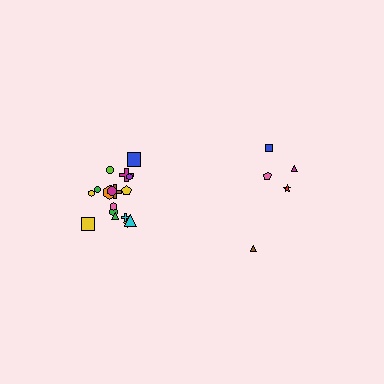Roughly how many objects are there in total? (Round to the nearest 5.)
Roughly 25 objects in total.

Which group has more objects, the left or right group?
The left group.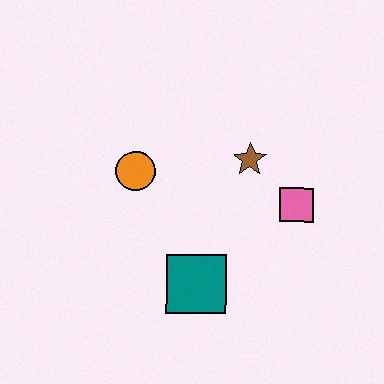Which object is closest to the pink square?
The brown star is closest to the pink square.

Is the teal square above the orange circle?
No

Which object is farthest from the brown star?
The teal square is farthest from the brown star.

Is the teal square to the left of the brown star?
Yes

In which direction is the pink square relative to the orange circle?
The pink square is to the right of the orange circle.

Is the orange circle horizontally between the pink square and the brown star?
No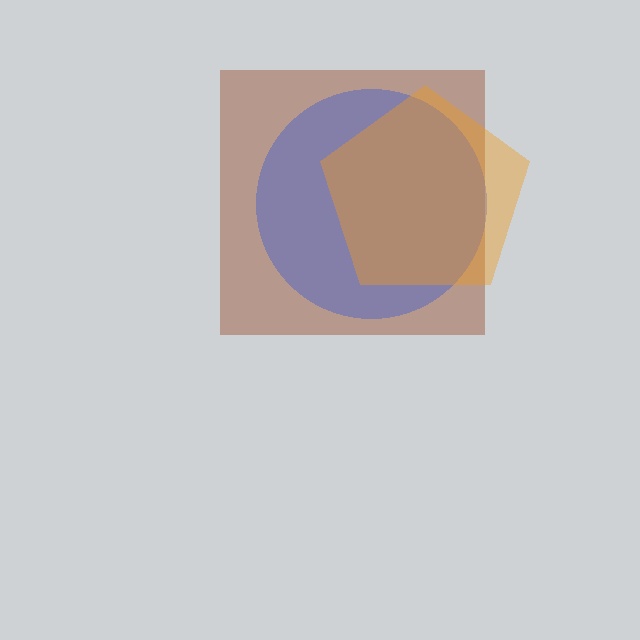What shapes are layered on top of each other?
The layered shapes are: a brown square, a blue circle, an orange pentagon.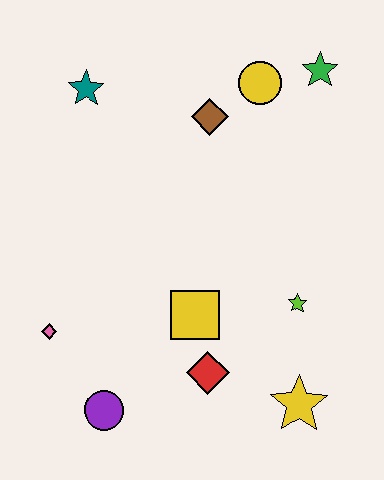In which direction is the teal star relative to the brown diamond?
The teal star is to the left of the brown diamond.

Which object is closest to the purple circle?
The pink diamond is closest to the purple circle.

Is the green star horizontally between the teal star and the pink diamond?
No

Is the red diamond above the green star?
No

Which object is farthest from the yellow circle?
The purple circle is farthest from the yellow circle.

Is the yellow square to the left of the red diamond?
Yes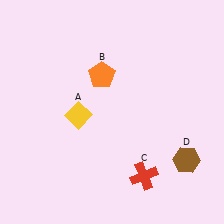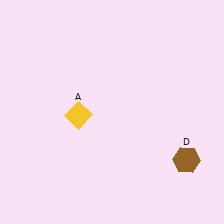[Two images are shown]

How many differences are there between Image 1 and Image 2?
There are 2 differences between the two images.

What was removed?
The red cross (C), the orange pentagon (B) were removed in Image 2.